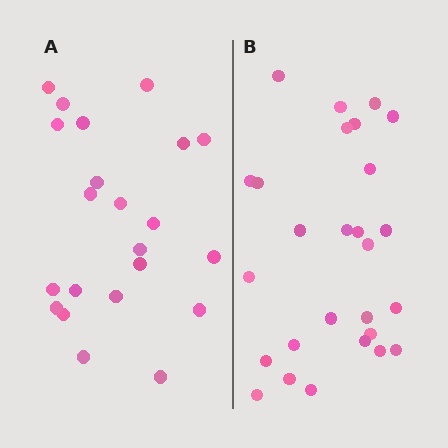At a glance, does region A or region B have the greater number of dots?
Region B (the right region) has more dots.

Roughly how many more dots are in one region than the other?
Region B has about 5 more dots than region A.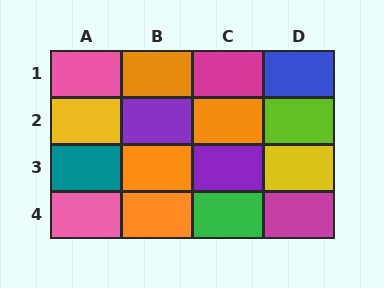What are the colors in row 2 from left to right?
Yellow, purple, orange, lime.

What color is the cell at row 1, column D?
Blue.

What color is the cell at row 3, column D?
Yellow.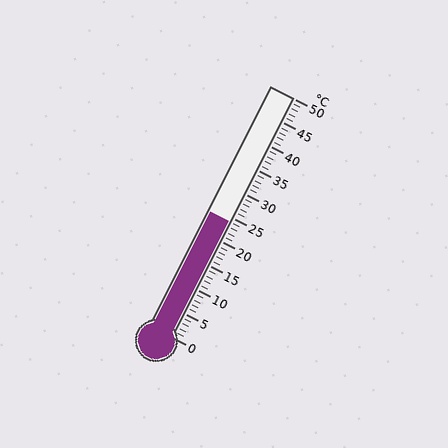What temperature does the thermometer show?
The thermometer shows approximately 24°C.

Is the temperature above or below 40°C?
The temperature is below 40°C.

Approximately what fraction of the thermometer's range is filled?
The thermometer is filled to approximately 50% of its range.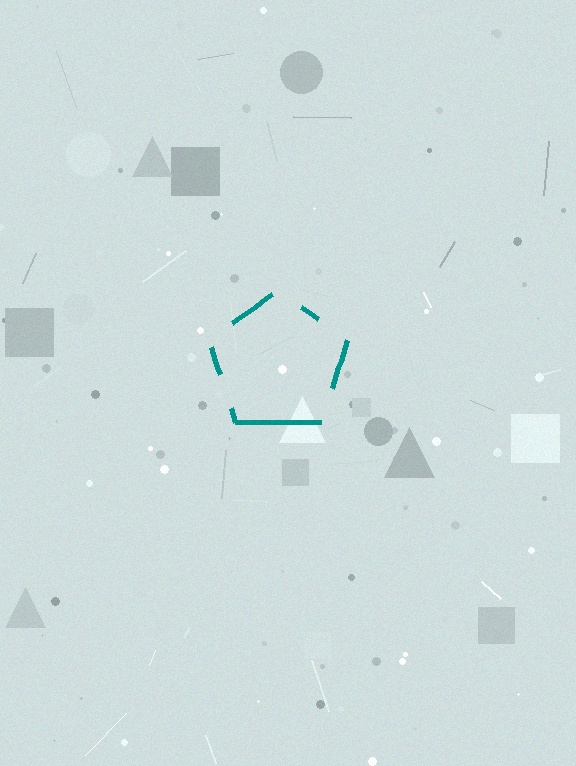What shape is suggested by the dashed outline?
The dashed outline suggests a pentagon.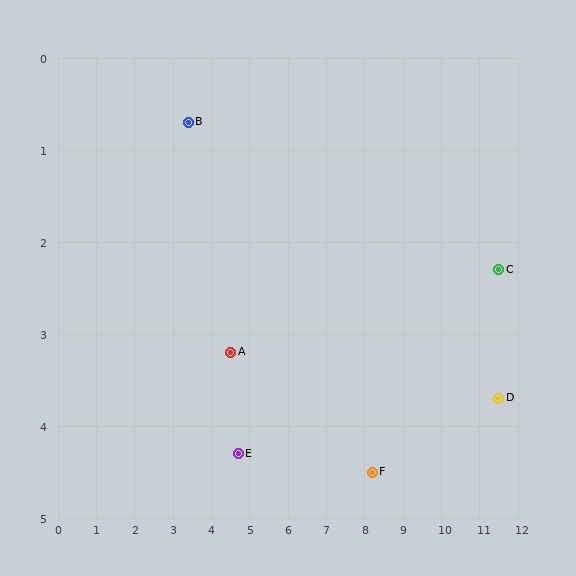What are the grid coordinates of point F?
Point F is at approximately (8.2, 4.5).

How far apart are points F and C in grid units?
Points F and C are about 4.0 grid units apart.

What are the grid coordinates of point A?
Point A is at approximately (4.5, 3.2).